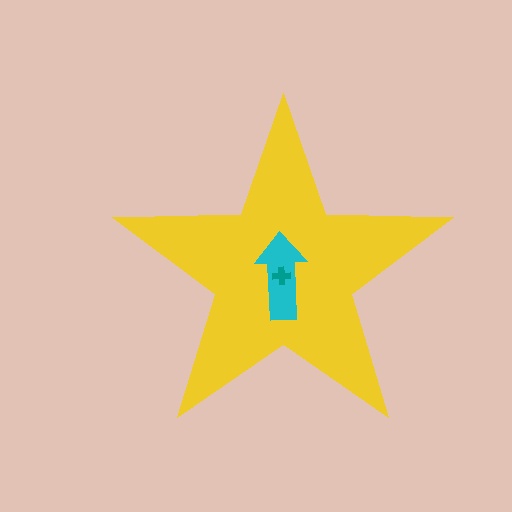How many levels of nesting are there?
3.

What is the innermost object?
The teal cross.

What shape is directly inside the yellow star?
The cyan arrow.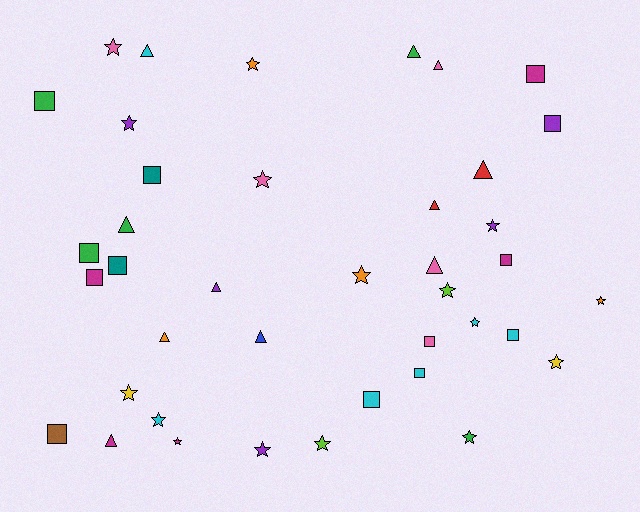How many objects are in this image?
There are 40 objects.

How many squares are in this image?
There are 13 squares.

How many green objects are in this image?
There are 5 green objects.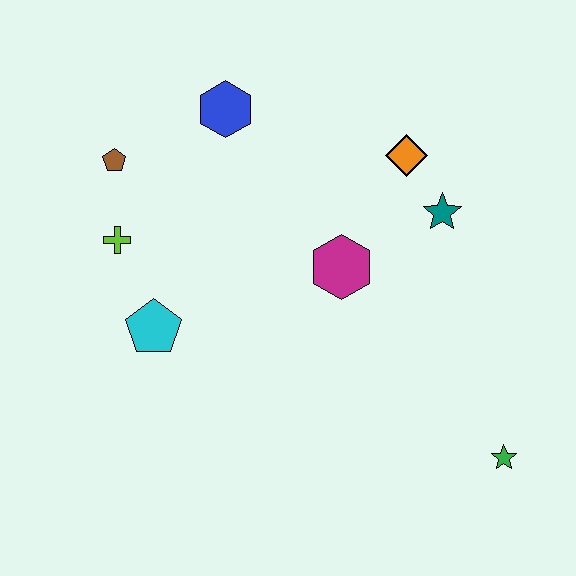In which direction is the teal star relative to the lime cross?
The teal star is to the right of the lime cross.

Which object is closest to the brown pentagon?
The lime cross is closest to the brown pentagon.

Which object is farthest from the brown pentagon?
The green star is farthest from the brown pentagon.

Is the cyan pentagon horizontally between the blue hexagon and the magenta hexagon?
No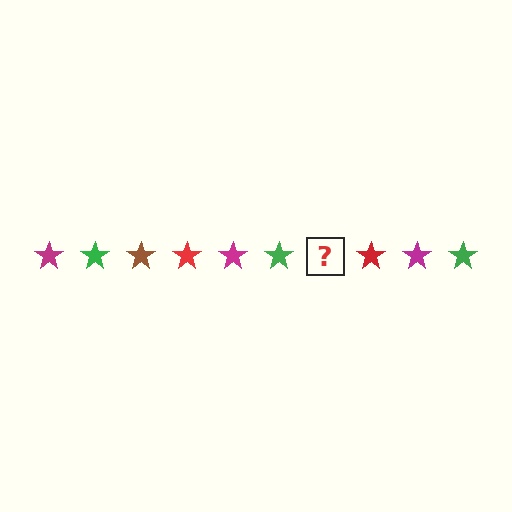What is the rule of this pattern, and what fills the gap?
The rule is that the pattern cycles through magenta, green, brown, red stars. The gap should be filled with a brown star.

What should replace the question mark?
The question mark should be replaced with a brown star.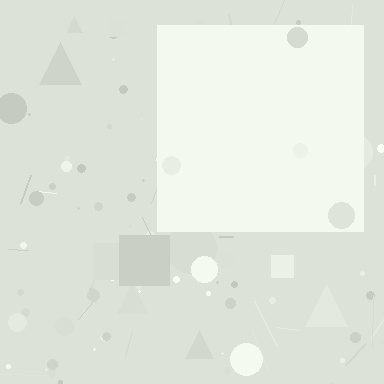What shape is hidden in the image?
A square is hidden in the image.